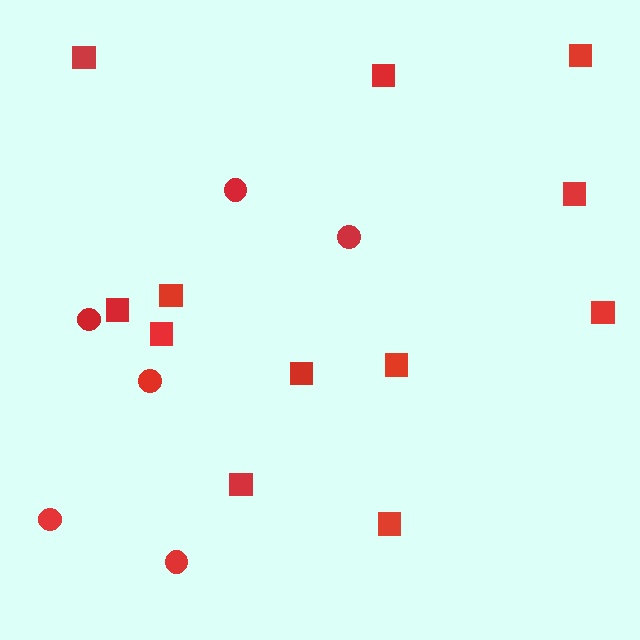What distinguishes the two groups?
There are 2 groups: one group of circles (6) and one group of squares (12).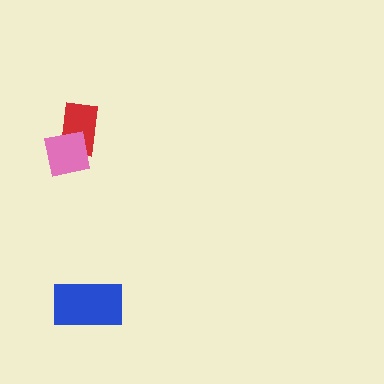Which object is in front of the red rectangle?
The pink square is in front of the red rectangle.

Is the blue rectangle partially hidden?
No, no other shape covers it.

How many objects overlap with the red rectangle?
1 object overlaps with the red rectangle.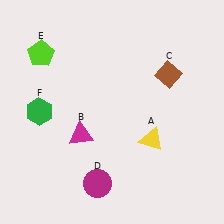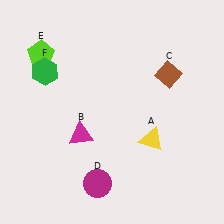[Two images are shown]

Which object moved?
The green hexagon (F) moved up.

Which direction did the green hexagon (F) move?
The green hexagon (F) moved up.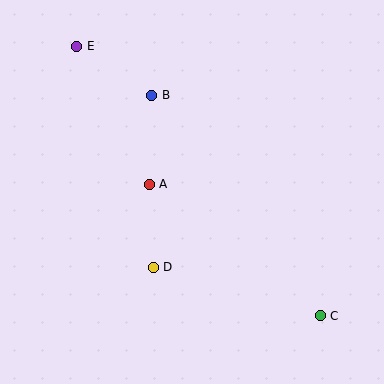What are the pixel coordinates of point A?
Point A is at (149, 184).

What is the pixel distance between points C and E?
The distance between C and E is 364 pixels.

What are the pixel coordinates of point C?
Point C is at (320, 316).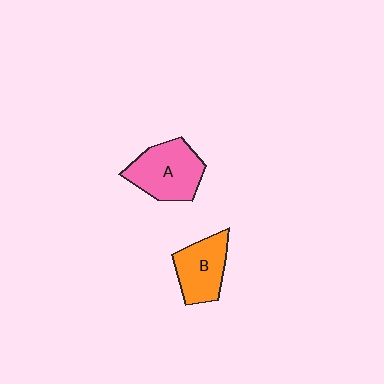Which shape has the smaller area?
Shape B (orange).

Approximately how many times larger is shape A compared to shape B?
Approximately 1.2 times.